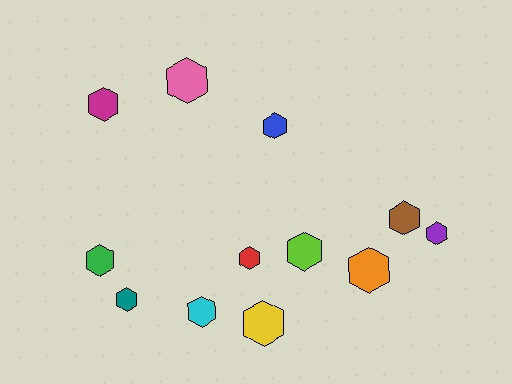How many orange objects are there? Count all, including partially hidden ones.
There is 1 orange object.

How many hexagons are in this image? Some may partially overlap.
There are 12 hexagons.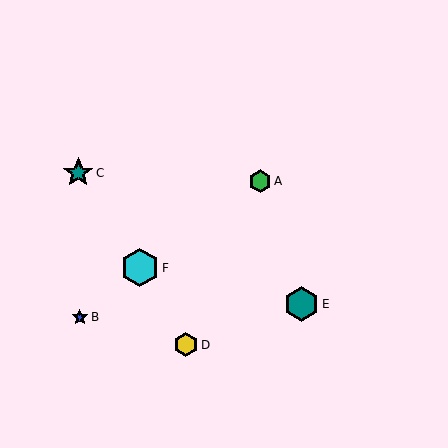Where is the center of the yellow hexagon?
The center of the yellow hexagon is at (186, 345).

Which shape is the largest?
The cyan hexagon (labeled F) is the largest.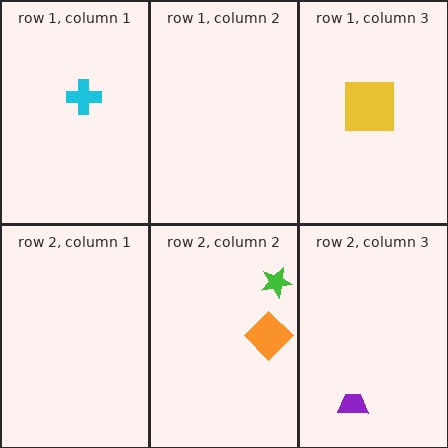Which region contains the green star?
The row 2, column 2 region.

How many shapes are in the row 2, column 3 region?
1.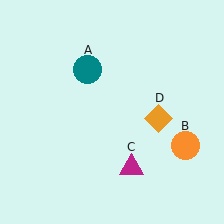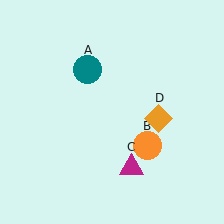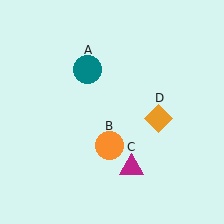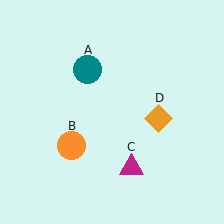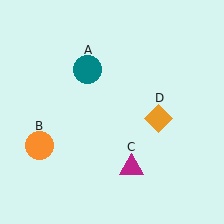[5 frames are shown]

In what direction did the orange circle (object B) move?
The orange circle (object B) moved left.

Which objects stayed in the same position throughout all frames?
Teal circle (object A) and magenta triangle (object C) and orange diamond (object D) remained stationary.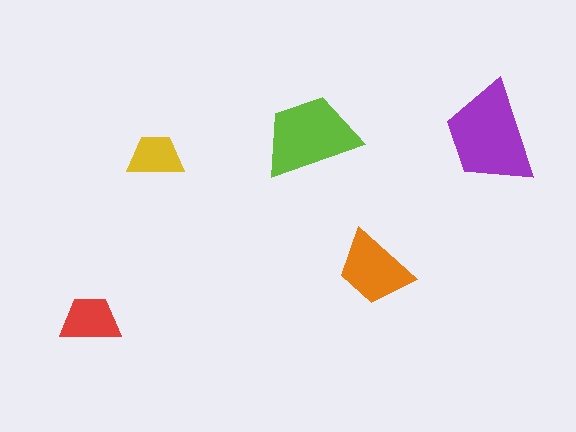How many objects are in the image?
There are 5 objects in the image.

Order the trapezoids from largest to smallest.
the purple one, the lime one, the orange one, the red one, the yellow one.